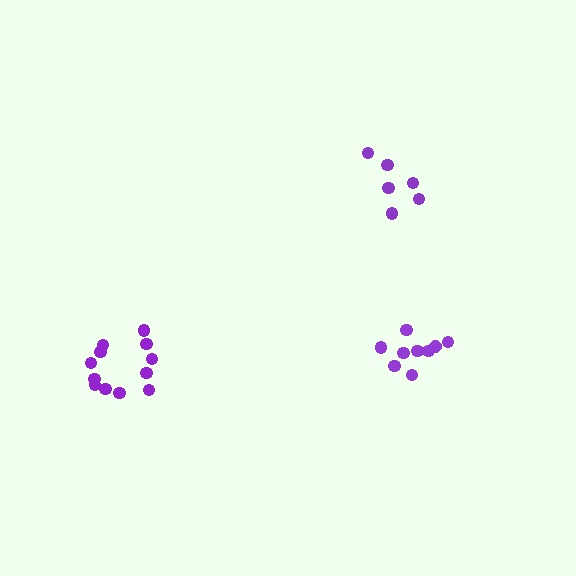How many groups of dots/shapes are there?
There are 3 groups.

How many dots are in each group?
Group 1: 12 dots, Group 2: 9 dots, Group 3: 6 dots (27 total).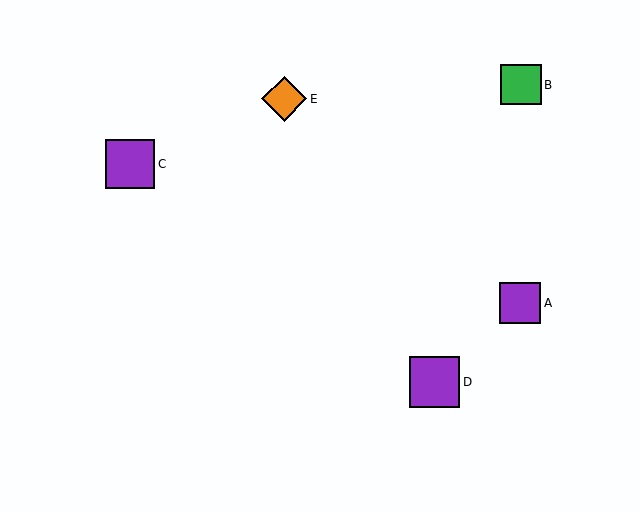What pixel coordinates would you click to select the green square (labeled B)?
Click at (521, 85) to select the green square B.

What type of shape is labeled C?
Shape C is a purple square.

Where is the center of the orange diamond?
The center of the orange diamond is at (284, 99).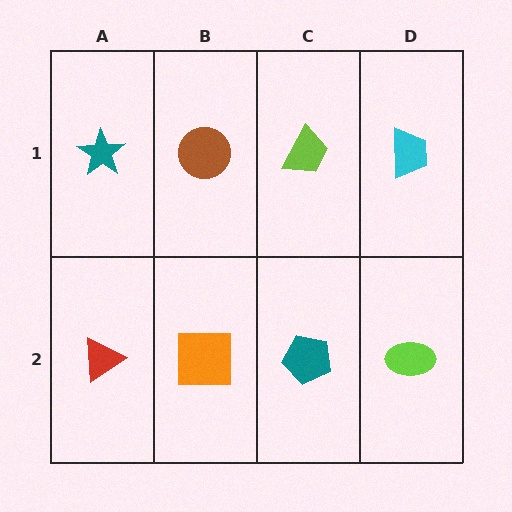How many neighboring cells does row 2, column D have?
2.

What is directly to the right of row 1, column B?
A lime trapezoid.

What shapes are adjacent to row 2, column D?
A cyan trapezoid (row 1, column D), a teal pentagon (row 2, column C).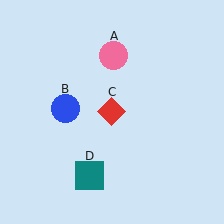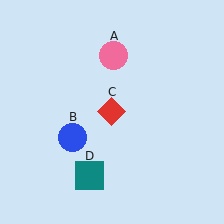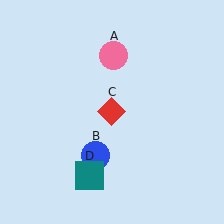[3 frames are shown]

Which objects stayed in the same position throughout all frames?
Pink circle (object A) and red diamond (object C) and teal square (object D) remained stationary.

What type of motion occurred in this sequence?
The blue circle (object B) rotated counterclockwise around the center of the scene.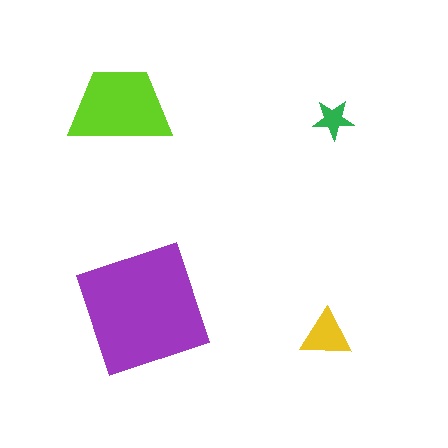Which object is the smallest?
The green star.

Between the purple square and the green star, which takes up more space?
The purple square.